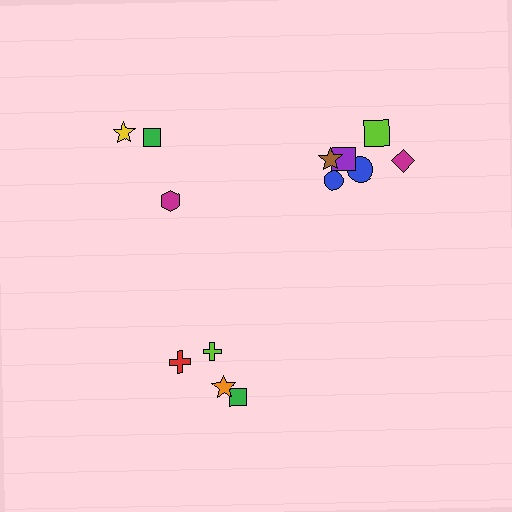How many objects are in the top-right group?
There are 6 objects.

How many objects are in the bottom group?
There are 4 objects.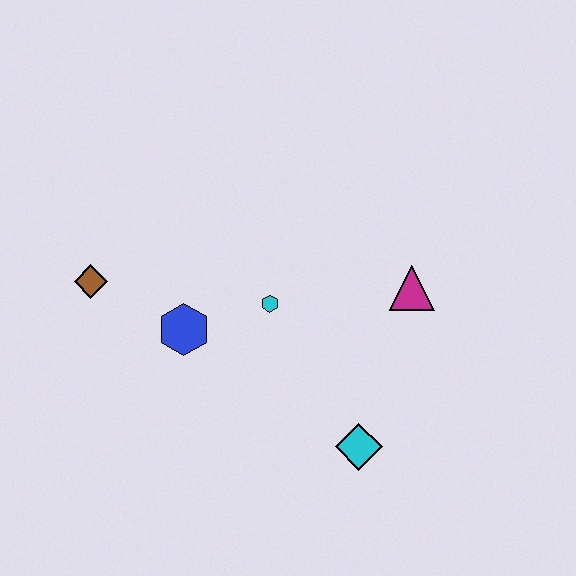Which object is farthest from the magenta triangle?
The brown diamond is farthest from the magenta triangle.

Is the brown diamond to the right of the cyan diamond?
No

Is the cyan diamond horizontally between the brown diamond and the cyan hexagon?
No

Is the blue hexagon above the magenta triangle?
No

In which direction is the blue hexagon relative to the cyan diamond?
The blue hexagon is to the left of the cyan diamond.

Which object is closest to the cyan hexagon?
The blue hexagon is closest to the cyan hexagon.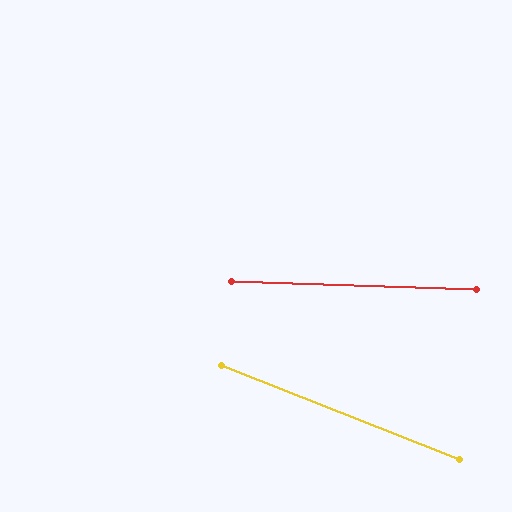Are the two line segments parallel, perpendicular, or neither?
Neither parallel nor perpendicular — they differ by about 20°.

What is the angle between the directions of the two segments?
Approximately 20 degrees.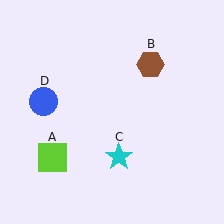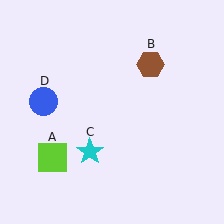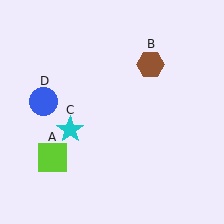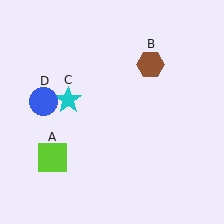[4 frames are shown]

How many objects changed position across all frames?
1 object changed position: cyan star (object C).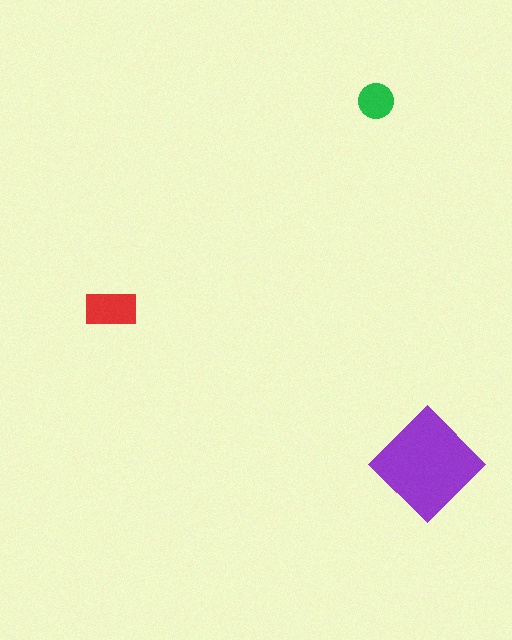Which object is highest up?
The green circle is topmost.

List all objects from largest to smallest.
The purple diamond, the red rectangle, the green circle.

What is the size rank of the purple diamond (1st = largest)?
1st.